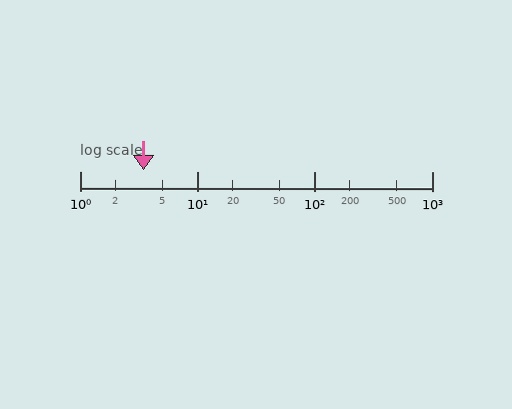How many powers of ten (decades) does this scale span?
The scale spans 3 decades, from 1 to 1000.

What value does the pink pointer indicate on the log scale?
The pointer indicates approximately 3.5.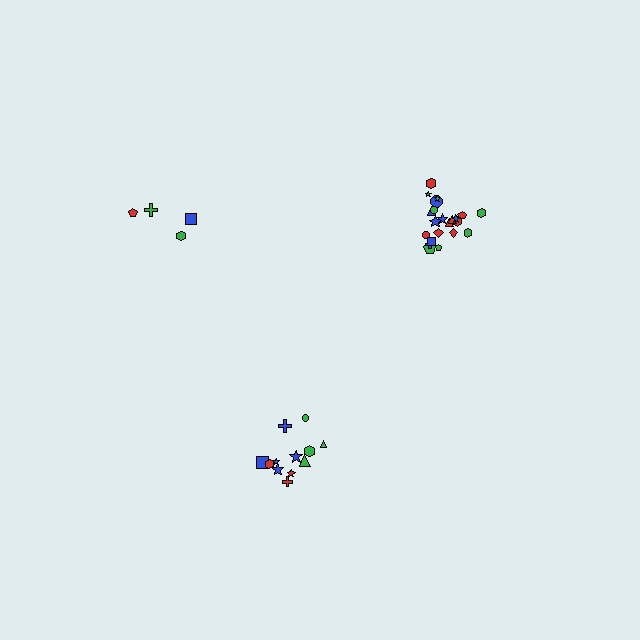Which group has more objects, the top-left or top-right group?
The top-right group.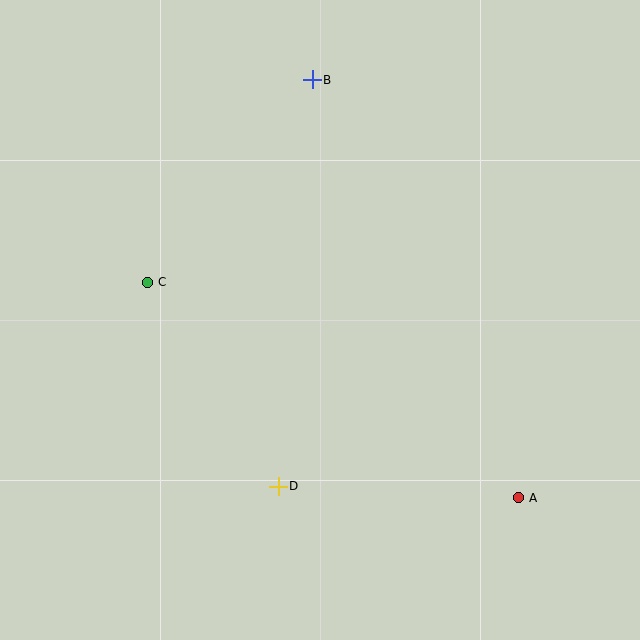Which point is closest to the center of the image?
Point D at (278, 486) is closest to the center.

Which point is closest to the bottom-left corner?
Point D is closest to the bottom-left corner.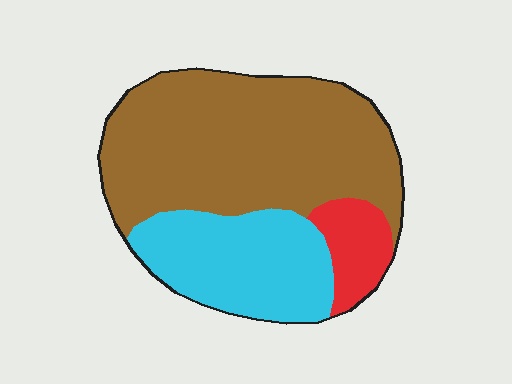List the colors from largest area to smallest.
From largest to smallest: brown, cyan, red.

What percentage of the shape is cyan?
Cyan covers around 30% of the shape.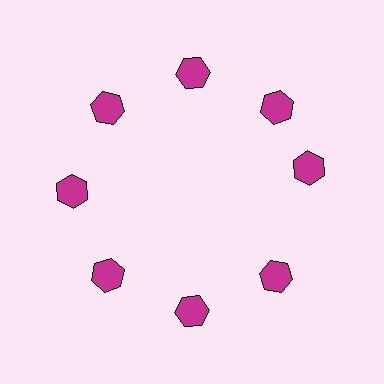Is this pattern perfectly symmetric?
No. The 8 magenta hexagons are arranged in a ring, but one element near the 3 o'clock position is rotated out of alignment along the ring, breaking the 8-fold rotational symmetry.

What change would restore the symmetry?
The symmetry would be restored by rotating it back into even spacing with its neighbors so that all 8 hexagons sit at equal angles and equal distance from the center.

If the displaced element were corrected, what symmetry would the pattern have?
It would have 8-fold rotational symmetry — the pattern would map onto itself every 45 degrees.